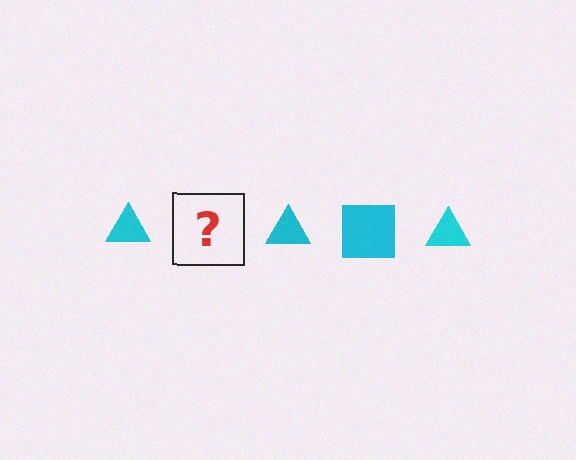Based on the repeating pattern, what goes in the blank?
The blank should be a cyan square.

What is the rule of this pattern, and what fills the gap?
The rule is that the pattern cycles through triangle, square shapes in cyan. The gap should be filled with a cyan square.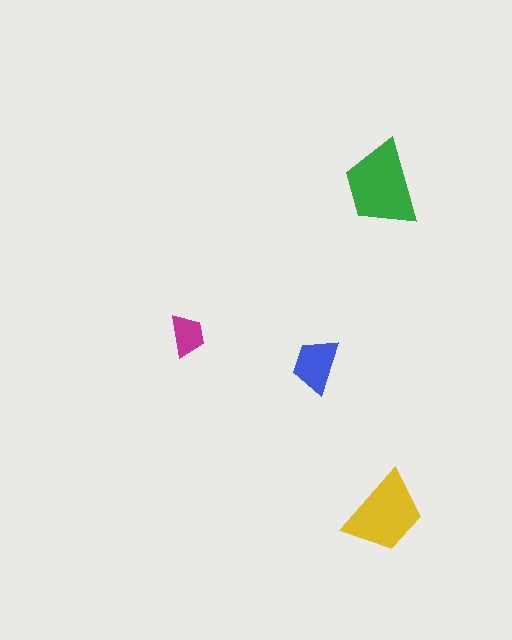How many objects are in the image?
There are 4 objects in the image.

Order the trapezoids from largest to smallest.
the green one, the yellow one, the blue one, the magenta one.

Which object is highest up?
The green trapezoid is topmost.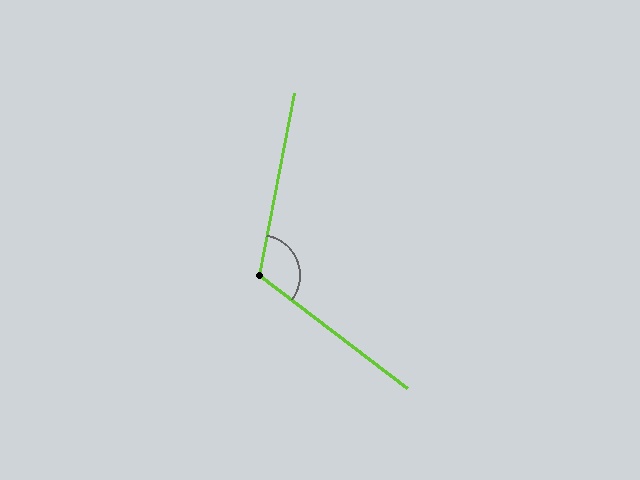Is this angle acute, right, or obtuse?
It is obtuse.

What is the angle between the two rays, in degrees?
Approximately 116 degrees.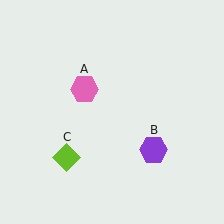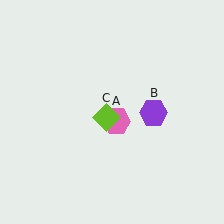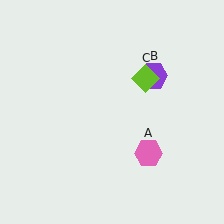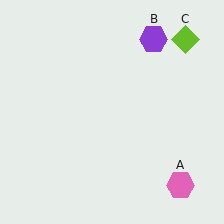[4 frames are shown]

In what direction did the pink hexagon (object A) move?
The pink hexagon (object A) moved down and to the right.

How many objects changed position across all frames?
3 objects changed position: pink hexagon (object A), purple hexagon (object B), lime diamond (object C).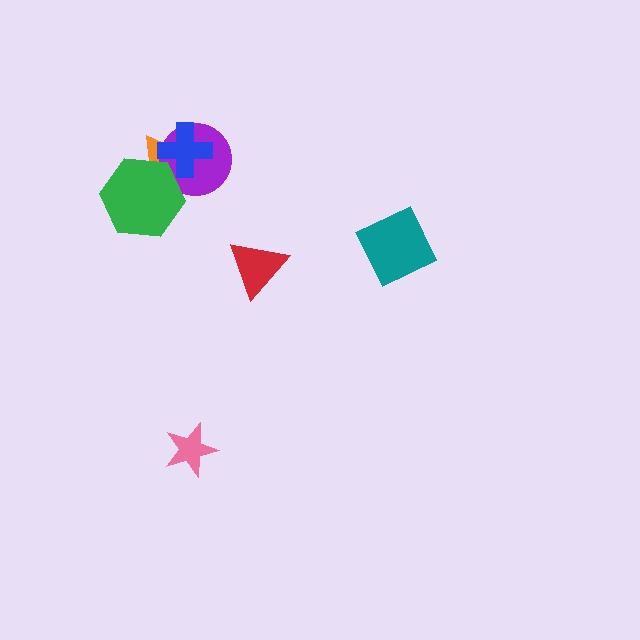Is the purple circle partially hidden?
Yes, it is partially covered by another shape.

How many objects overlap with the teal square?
0 objects overlap with the teal square.